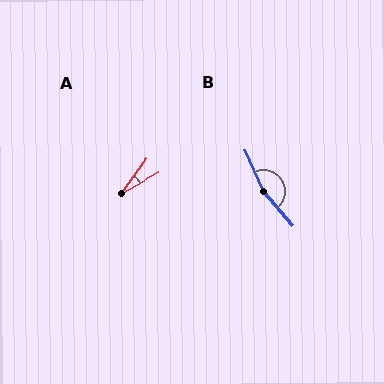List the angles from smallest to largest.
A (25°), B (163°).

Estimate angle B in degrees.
Approximately 163 degrees.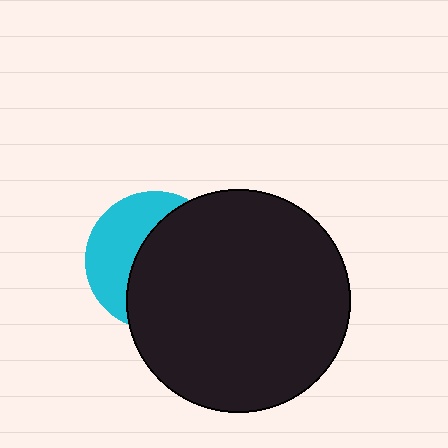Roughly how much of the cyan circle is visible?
A small part of it is visible (roughly 39%).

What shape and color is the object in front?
The object in front is a black circle.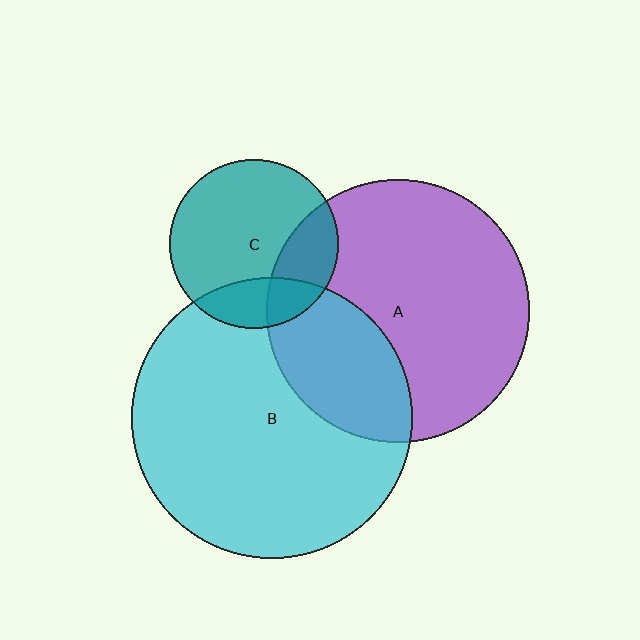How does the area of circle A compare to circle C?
Approximately 2.4 times.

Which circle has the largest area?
Circle B (cyan).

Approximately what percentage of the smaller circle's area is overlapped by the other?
Approximately 25%.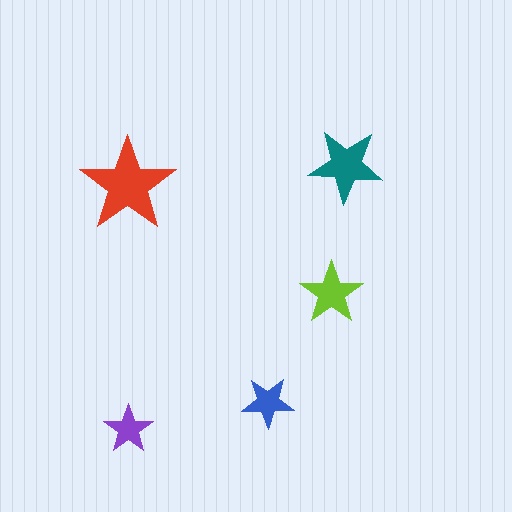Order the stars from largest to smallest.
the red one, the teal one, the lime one, the blue one, the purple one.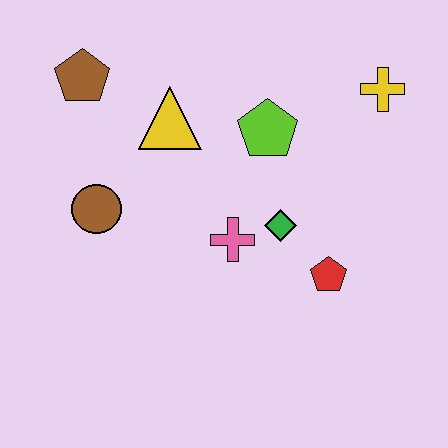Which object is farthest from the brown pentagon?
The red pentagon is farthest from the brown pentagon.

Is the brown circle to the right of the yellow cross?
No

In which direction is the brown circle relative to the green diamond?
The brown circle is to the left of the green diamond.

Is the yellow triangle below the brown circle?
No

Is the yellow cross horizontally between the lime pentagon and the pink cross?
No